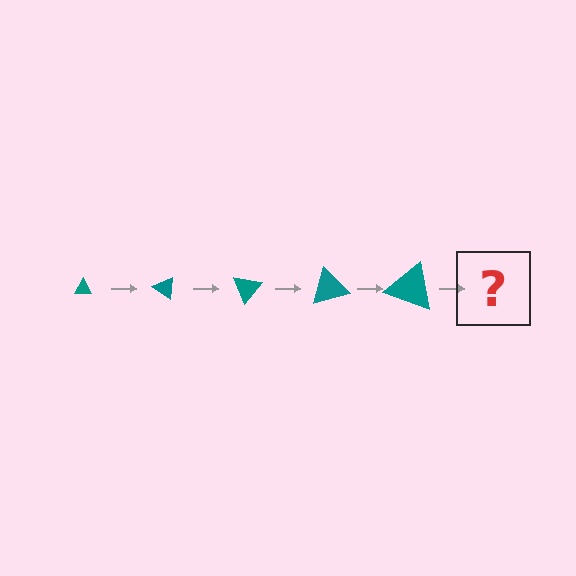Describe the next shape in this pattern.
It should be a triangle, larger than the previous one and rotated 175 degrees from the start.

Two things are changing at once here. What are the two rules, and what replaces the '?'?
The two rules are that the triangle grows larger each step and it rotates 35 degrees each step. The '?' should be a triangle, larger than the previous one and rotated 175 degrees from the start.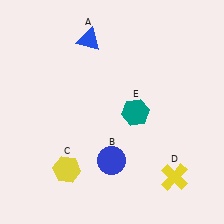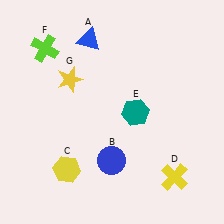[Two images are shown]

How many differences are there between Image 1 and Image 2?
There are 2 differences between the two images.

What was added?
A lime cross (F), a yellow star (G) were added in Image 2.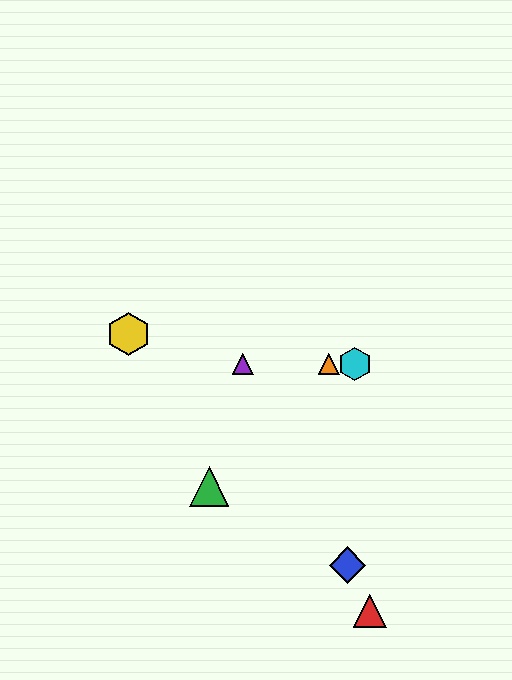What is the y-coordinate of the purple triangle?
The purple triangle is at y≈364.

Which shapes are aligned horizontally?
The purple triangle, the orange triangle, the cyan hexagon are aligned horizontally.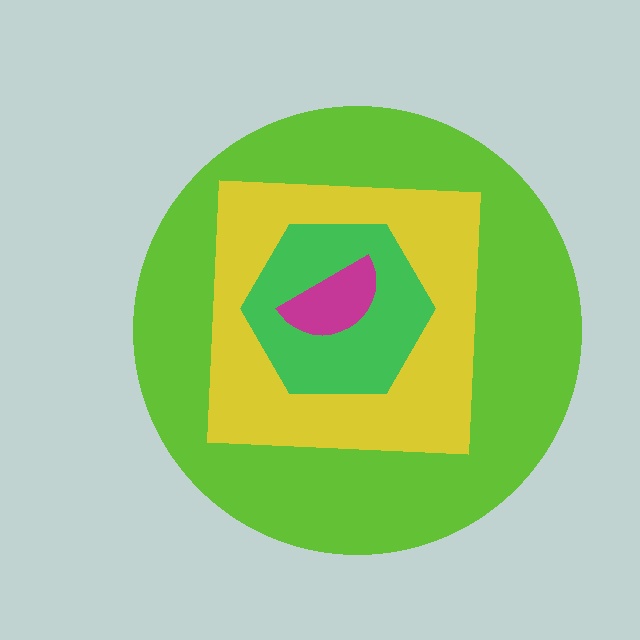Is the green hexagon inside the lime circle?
Yes.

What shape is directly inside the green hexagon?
The magenta semicircle.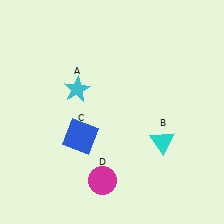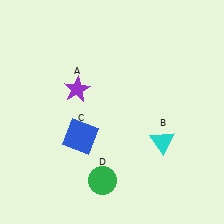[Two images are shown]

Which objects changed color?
A changed from cyan to purple. D changed from magenta to green.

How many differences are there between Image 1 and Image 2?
There are 2 differences between the two images.